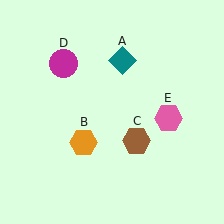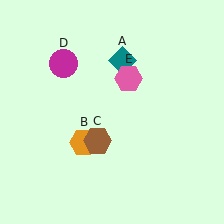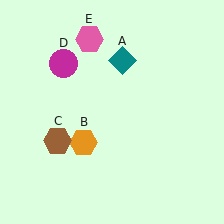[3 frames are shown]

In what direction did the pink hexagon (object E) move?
The pink hexagon (object E) moved up and to the left.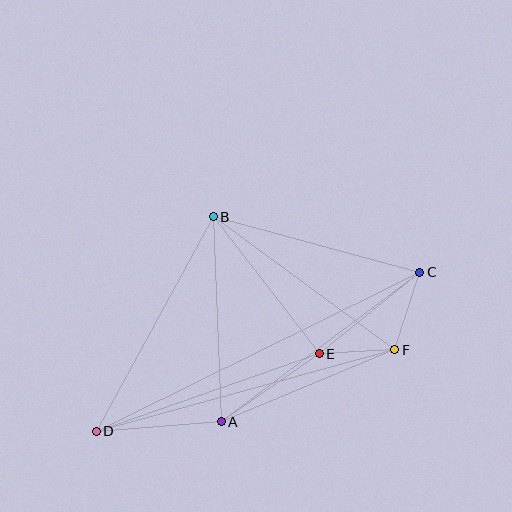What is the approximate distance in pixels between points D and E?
The distance between D and E is approximately 236 pixels.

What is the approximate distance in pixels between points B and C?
The distance between B and C is approximately 214 pixels.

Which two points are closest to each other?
Points E and F are closest to each other.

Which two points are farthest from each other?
Points C and D are farthest from each other.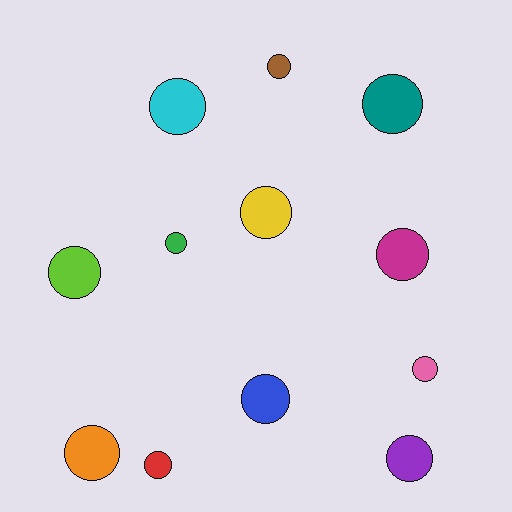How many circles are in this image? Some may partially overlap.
There are 12 circles.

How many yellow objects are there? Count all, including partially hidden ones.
There is 1 yellow object.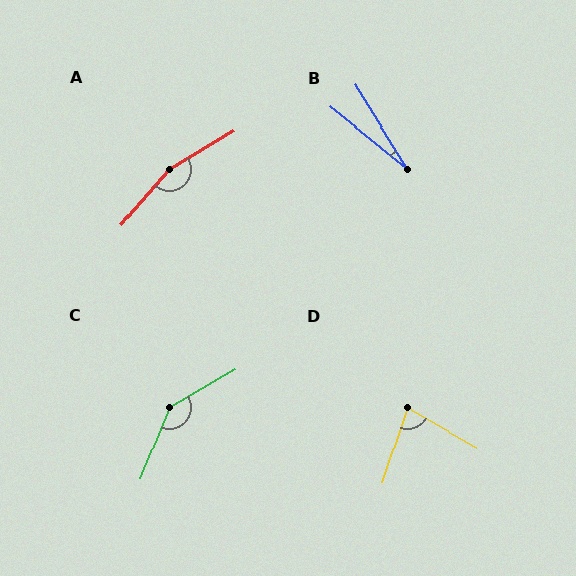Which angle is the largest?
A, at approximately 162 degrees.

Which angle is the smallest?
B, at approximately 19 degrees.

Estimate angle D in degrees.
Approximately 78 degrees.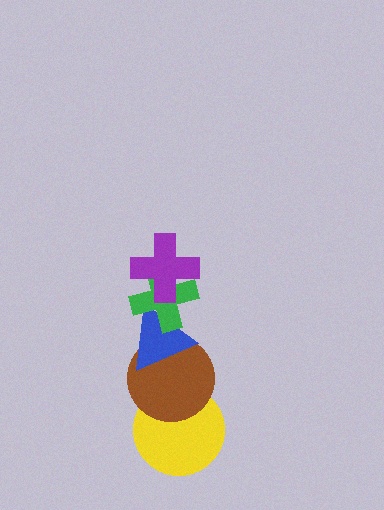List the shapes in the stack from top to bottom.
From top to bottom: the purple cross, the green cross, the blue triangle, the brown circle, the yellow circle.